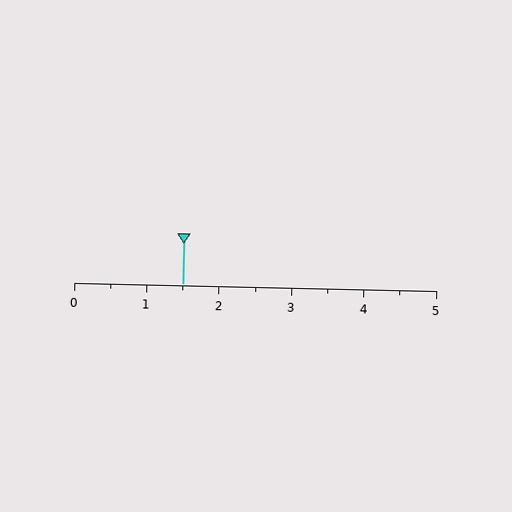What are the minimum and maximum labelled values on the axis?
The axis runs from 0 to 5.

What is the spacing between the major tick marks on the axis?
The major ticks are spaced 1 apart.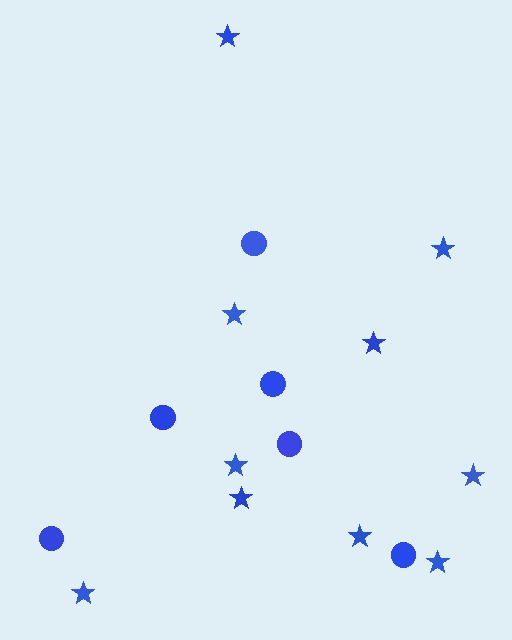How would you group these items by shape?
There are 2 groups: one group of circles (6) and one group of stars (10).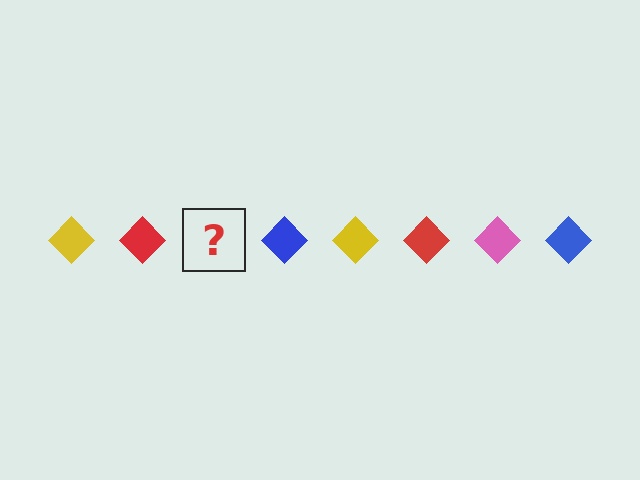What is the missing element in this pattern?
The missing element is a pink diamond.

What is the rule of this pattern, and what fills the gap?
The rule is that the pattern cycles through yellow, red, pink, blue diamonds. The gap should be filled with a pink diamond.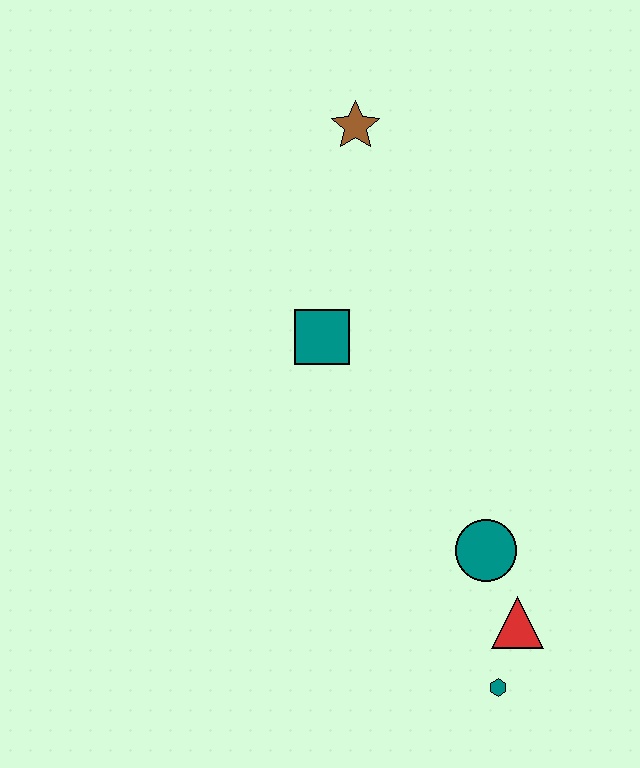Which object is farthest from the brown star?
The teal hexagon is farthest from the brown star.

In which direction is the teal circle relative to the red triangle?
The teal circle is above the red triangle.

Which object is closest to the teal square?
The brown star is closest to the teal square.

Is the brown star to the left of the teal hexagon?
Yes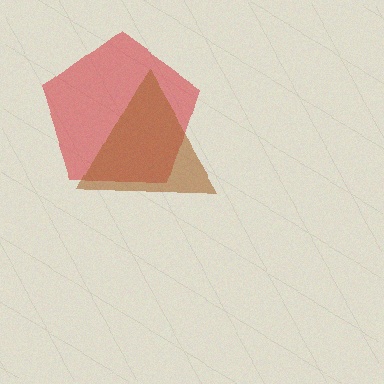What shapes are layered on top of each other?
The layered shapes are: a red pentagon, a brown triangle.